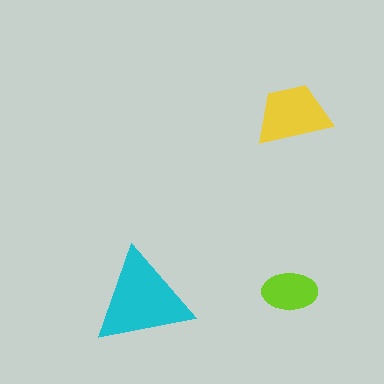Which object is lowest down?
The cyan triangle is bottommost.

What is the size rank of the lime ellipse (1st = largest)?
3rd.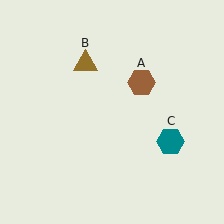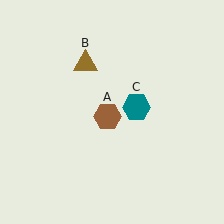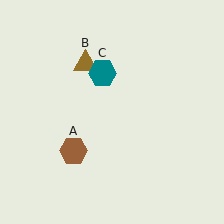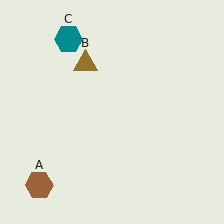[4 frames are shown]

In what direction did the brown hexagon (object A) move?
The brown hexagon (object A) moved down and to the left.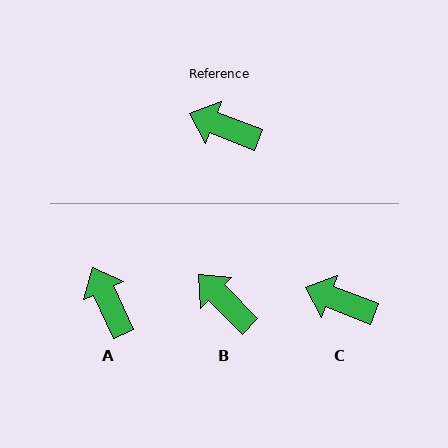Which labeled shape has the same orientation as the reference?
C.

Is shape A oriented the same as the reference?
No, it is off by about 44 degrees.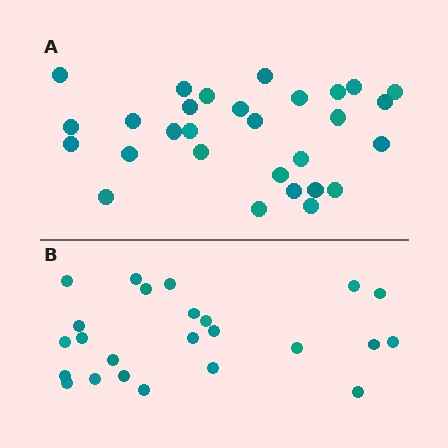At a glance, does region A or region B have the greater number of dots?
Region A (the top region) has more dots.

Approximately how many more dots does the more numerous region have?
Region A has about 5 more dots than region B.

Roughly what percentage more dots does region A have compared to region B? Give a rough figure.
About 20% more.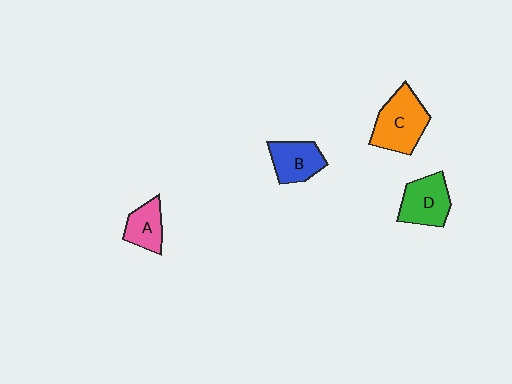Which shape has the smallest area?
Shape A (pink).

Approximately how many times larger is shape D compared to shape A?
Approximately 1.4 times.